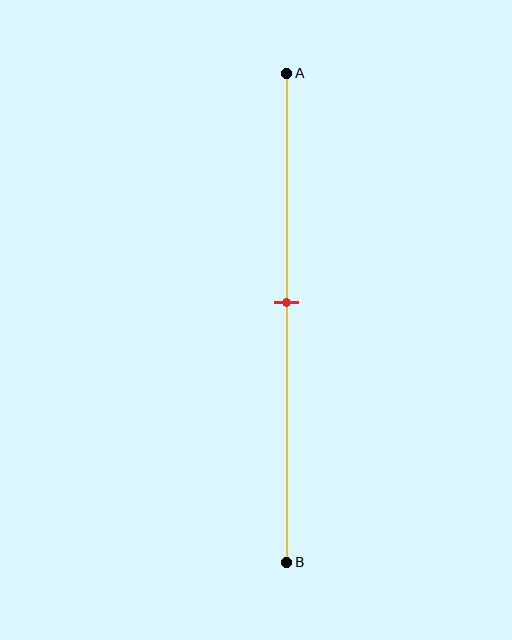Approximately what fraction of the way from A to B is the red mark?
The red mark is approximately 45% of the way from A to B.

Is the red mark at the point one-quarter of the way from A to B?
No, the mark is at about 45% from A, not at the 25% one-quarter point.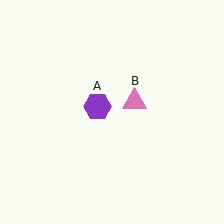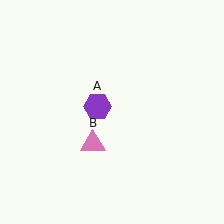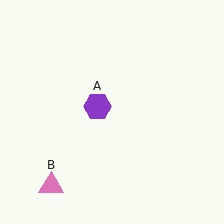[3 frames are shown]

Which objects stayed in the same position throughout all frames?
Purple hexagon (object A) remained stationary.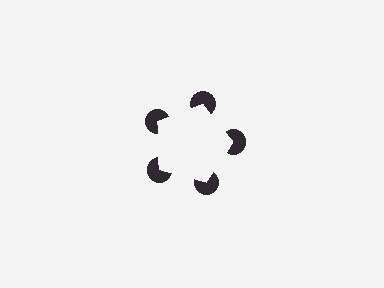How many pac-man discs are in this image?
There are 5 — one at each vertex of the illusory pentagon.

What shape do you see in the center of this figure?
An illusory pentagon — its edges are inferred from the aligned wedge cuts in the pac-man discs, not physically drawn.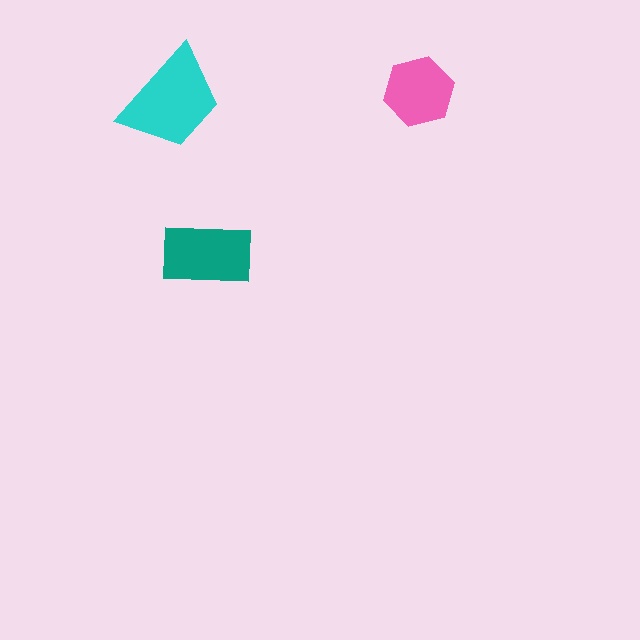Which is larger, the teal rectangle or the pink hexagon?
The teal rectangle.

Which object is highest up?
The pink hexagon is topmost.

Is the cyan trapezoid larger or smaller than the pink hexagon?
Larger.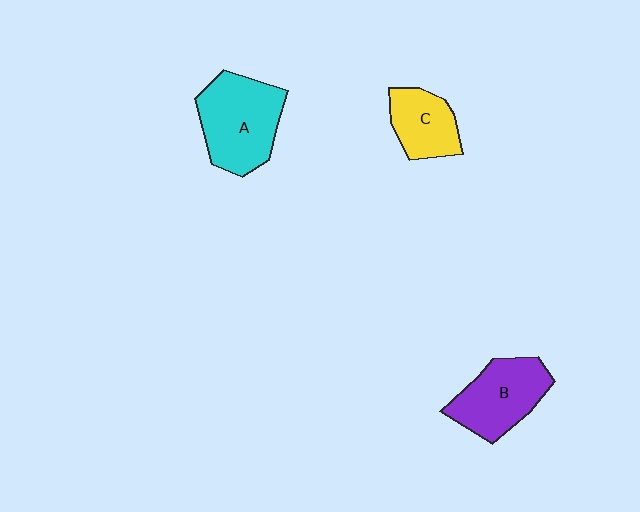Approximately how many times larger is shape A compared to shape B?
Approximately 1.2 times.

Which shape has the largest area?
Shape A (cyan).